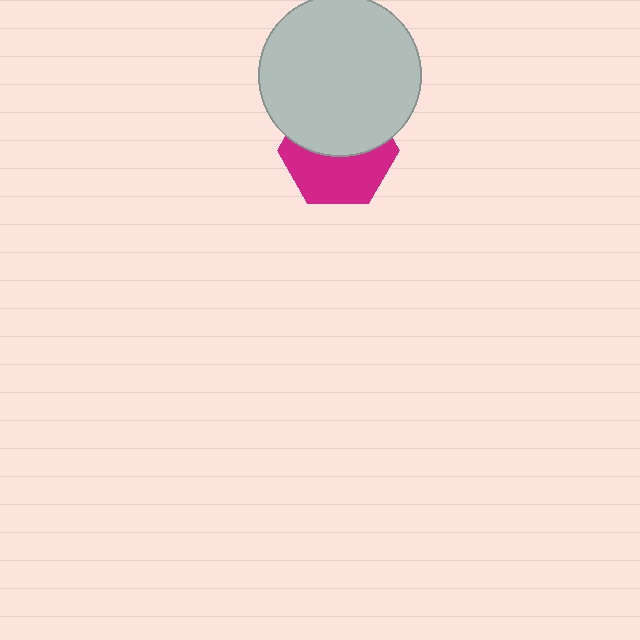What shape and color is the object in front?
The object in front is a light gray circle.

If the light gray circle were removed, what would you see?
You would see the complete magenta hexagon.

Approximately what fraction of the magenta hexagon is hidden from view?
Roughly 49% of the magenta hexagon is hidden behind the light gray circle.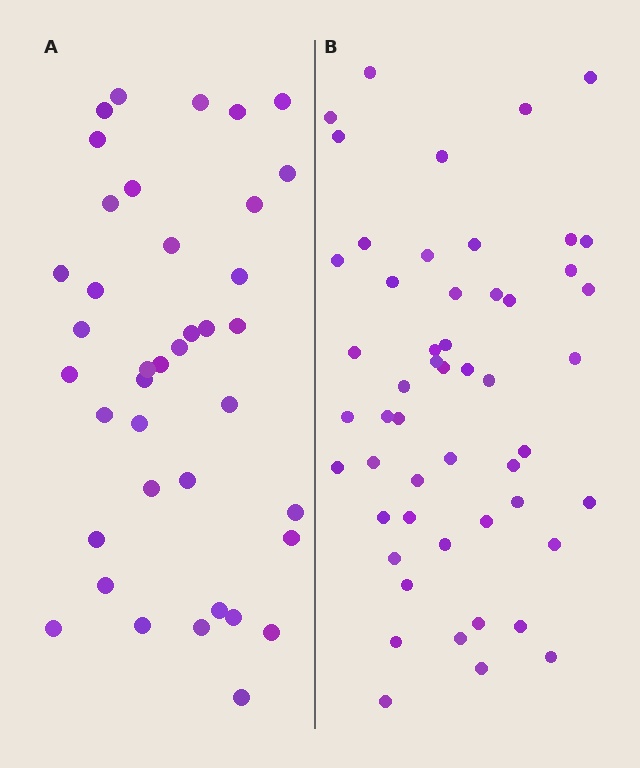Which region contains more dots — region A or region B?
Region B (the right region) has more dots.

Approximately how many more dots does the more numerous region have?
Region B has approximately 15 more dots than region A.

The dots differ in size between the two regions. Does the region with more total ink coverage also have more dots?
No. Region A has more total ink coverage because its dots are larger, but region B actually contains more individual dots. Total area can be misleading — the number of items is what matters here.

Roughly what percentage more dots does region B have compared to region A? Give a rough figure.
About 35% more.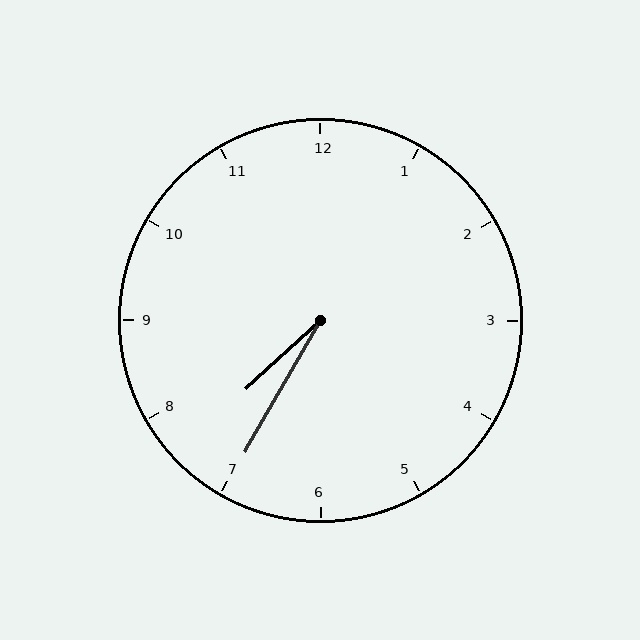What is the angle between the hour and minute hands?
Approximately 18 degrees.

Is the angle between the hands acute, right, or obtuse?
It is acute.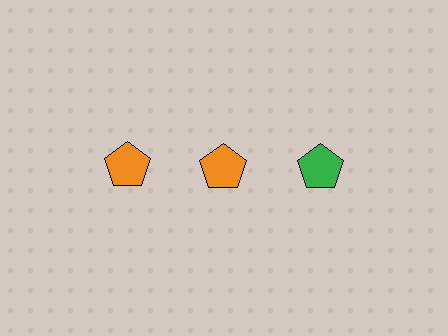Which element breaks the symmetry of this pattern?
The green pentagon in the top row, center column breaks the symmetry. All other shapes are orange pentagons.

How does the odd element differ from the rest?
It has a different color: green instead of orange.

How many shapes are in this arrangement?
There are 3 shapes arranged in a grid pattern.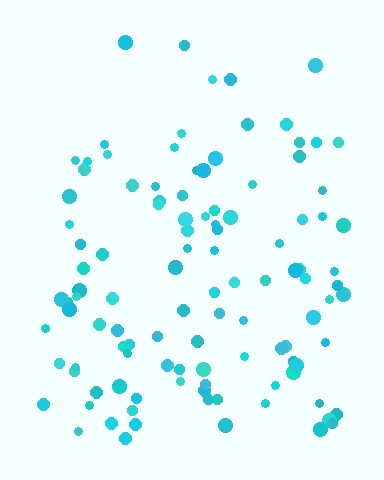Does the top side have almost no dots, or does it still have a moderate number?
Still a moderate number, just noticeably fewer than the bottom.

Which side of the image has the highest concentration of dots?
The bottom.